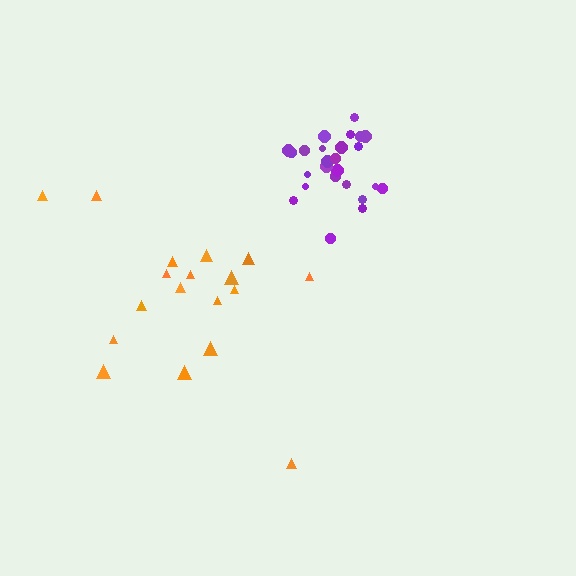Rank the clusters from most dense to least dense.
purple, orange.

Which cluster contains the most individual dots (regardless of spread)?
Purple (25).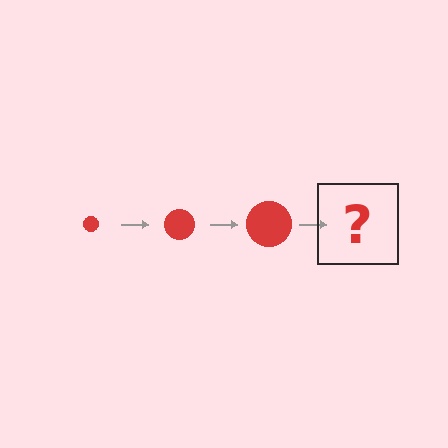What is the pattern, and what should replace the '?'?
The pattern is that the circle gets progressively larger each step. The '?' should be a red circle, larger than the previous one.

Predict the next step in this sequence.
The next step is a red circle, larger than the previous one.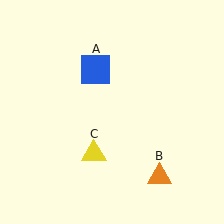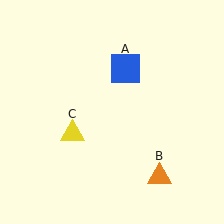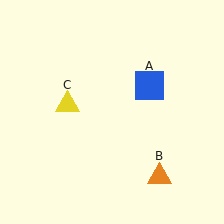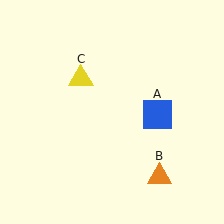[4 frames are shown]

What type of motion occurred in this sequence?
The blue square (object A), yellow triangle (object C) rotated clockwise around the center of the scene.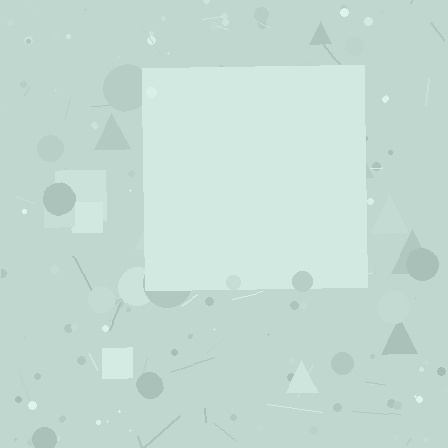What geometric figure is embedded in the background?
A square is embedded in the background.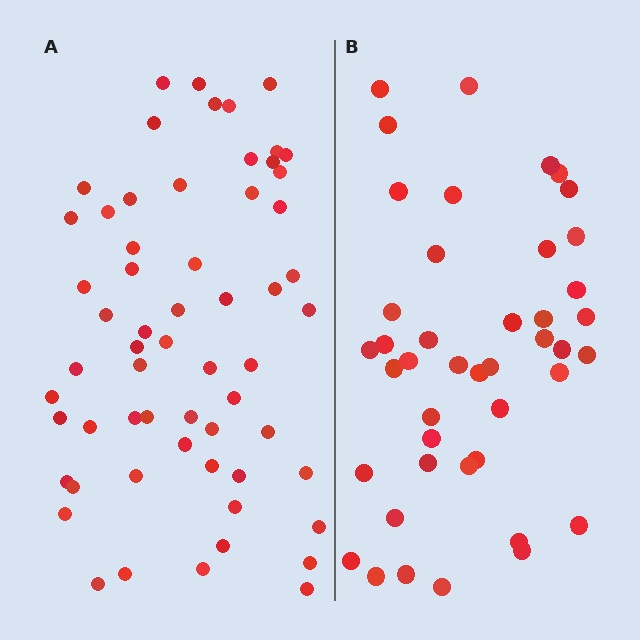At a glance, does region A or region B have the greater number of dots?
Region A (the left region) has more dots.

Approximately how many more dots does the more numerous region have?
Region A has approximately 15 more dots than region B.